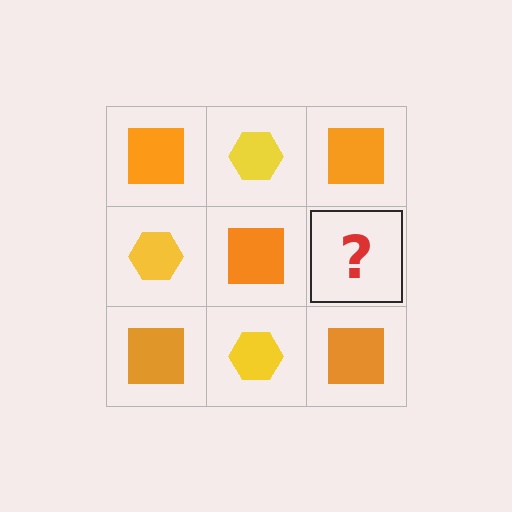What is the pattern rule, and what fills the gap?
The rule is that it alternates orange square and yellow hexagon in a checkerboard pattern. The gap should be filled with a yellow hexagon.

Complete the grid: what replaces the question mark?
The question mark should be replaced with a yellow hexagon.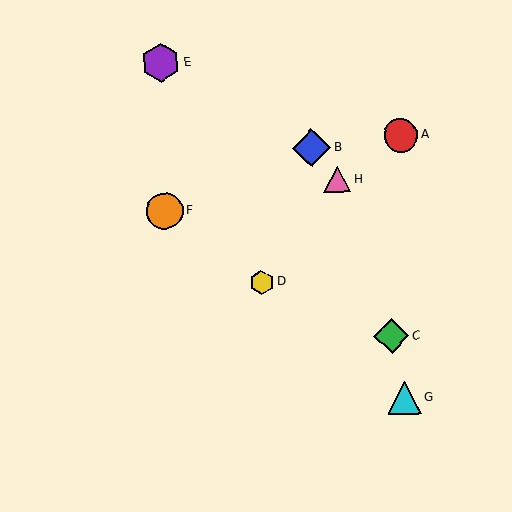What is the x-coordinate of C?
Object C is at x≈392.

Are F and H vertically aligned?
No, F is at x≈165 and H is at x≈337.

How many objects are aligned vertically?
2 objects (E, F) are aligned vertically.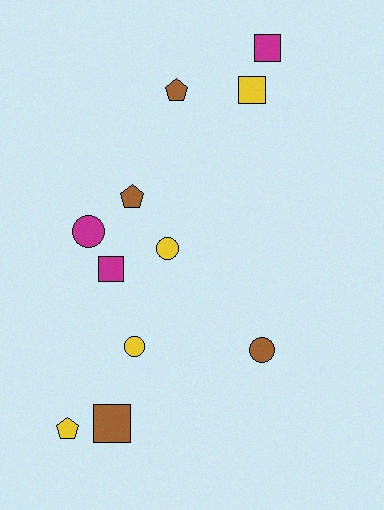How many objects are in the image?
There are 11 objects.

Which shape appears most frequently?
Square, with 4 objects.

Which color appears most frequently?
Yellow, with 4 objects.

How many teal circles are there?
There are no teal circles.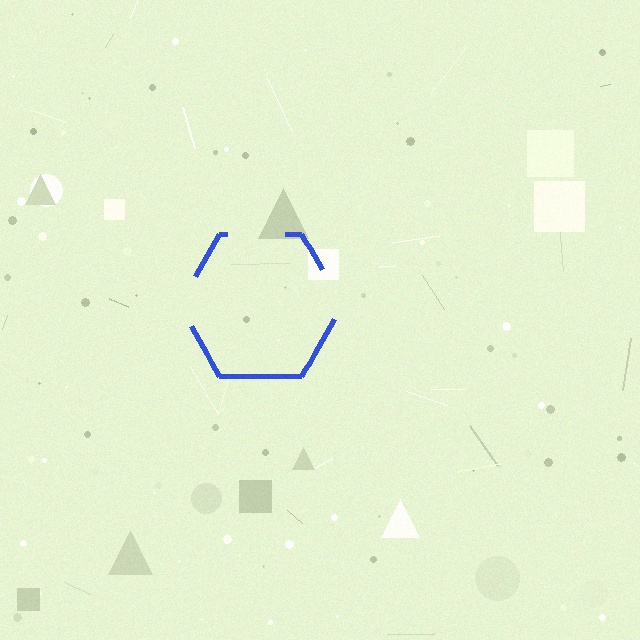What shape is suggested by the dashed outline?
The dashed outline suggests a hexagon.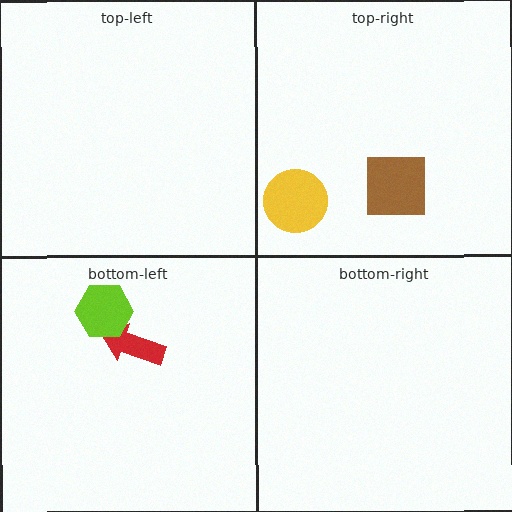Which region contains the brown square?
The top-right region.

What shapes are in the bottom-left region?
The red arrow, the lime hexagon.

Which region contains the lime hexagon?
The bottom-left region.